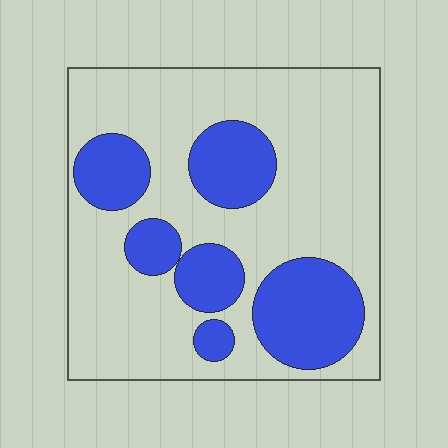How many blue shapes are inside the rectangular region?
6.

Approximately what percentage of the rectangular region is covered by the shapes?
Approximately 30%.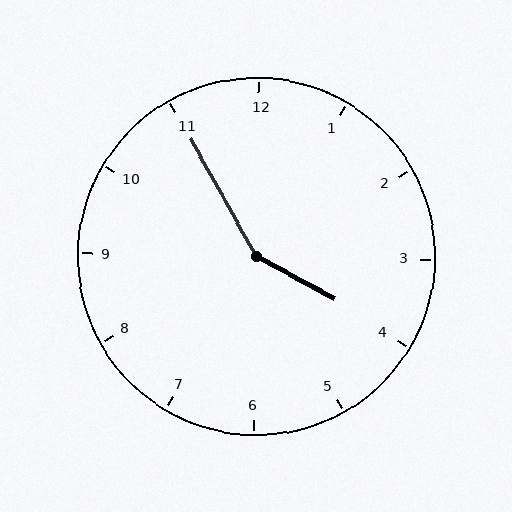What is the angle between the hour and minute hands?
Approximately 148 degrees.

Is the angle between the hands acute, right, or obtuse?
It is obtuse.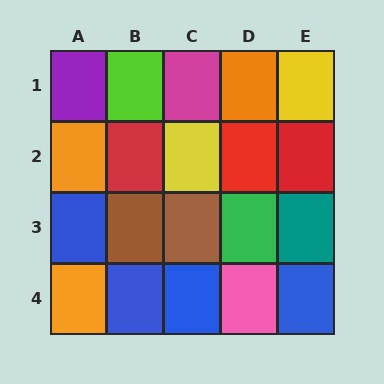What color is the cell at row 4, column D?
Pink.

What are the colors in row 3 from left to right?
Blue, brown, brown, green, teal.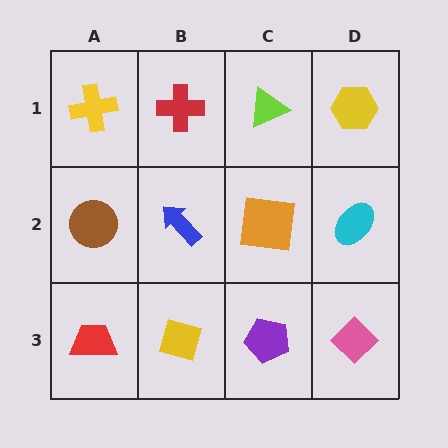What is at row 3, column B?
A yellow square.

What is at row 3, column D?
A pink diamond.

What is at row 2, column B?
A blue arrow.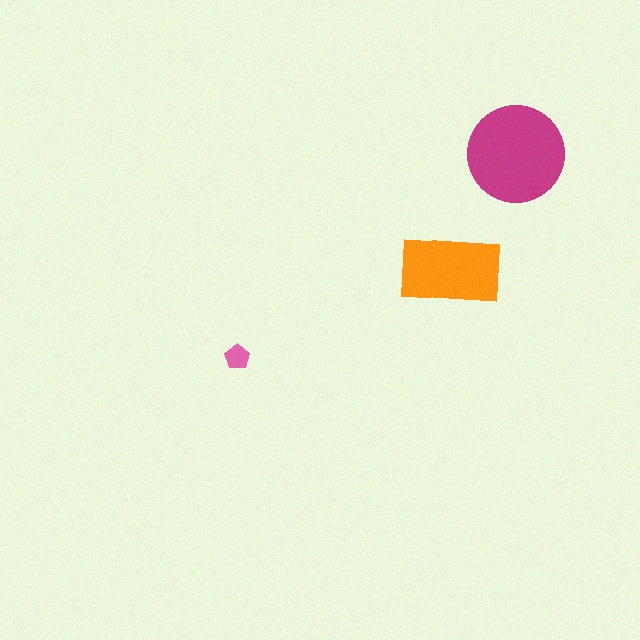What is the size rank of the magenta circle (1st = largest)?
1st.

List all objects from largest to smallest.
The magenta circle, the orange rectangle, the pink pentagon.